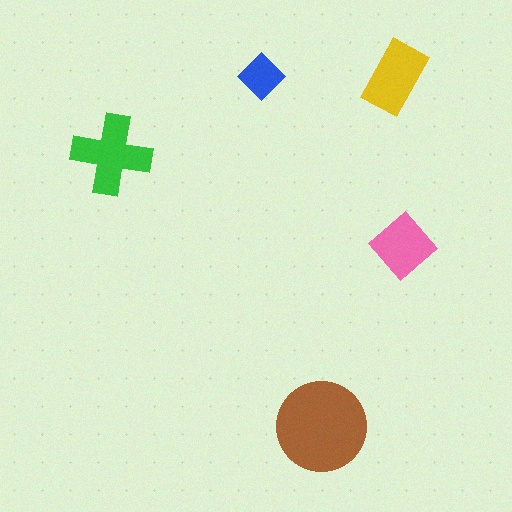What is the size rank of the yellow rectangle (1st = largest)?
3rd.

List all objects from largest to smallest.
The brown circle, the green cross, the yellow rectangle, the pink diamond, the blue diamond.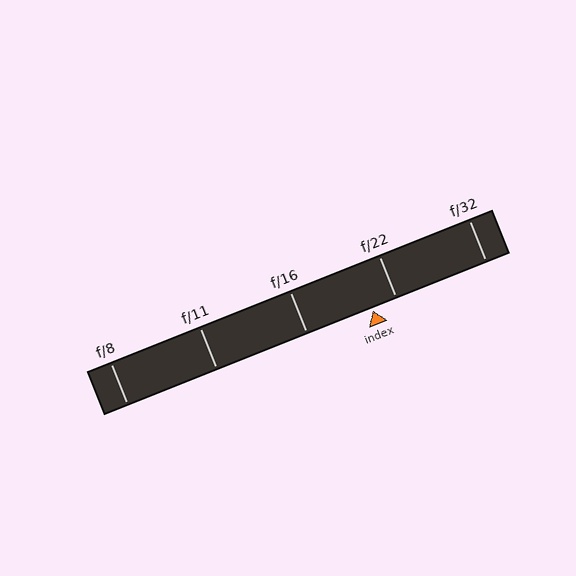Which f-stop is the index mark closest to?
The index mark is closest to f/22.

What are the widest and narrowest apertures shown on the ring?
The widest aperture shown is f/8 and the narrowest is f/32.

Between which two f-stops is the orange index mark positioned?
The index mark is between f/16 and f/22.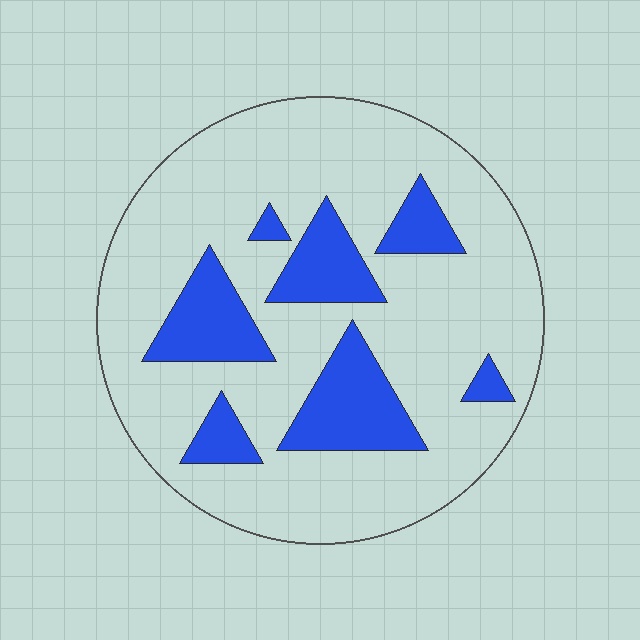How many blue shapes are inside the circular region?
7.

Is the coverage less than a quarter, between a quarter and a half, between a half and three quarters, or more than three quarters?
Less than a quarter.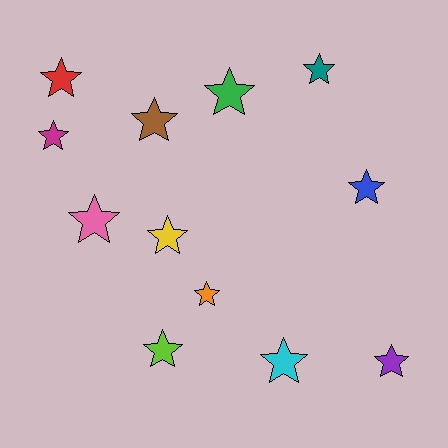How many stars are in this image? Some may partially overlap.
There are 12 stars.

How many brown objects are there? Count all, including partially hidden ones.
There is 1 brown object.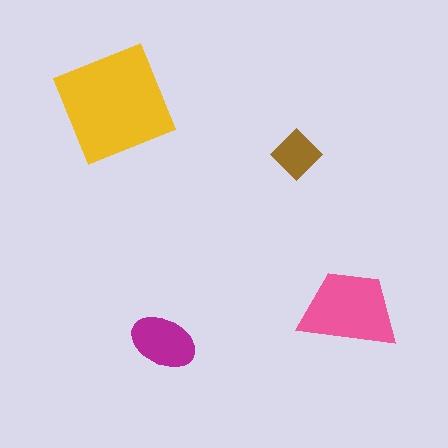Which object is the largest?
The yellow square.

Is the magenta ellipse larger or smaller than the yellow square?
Smaller.